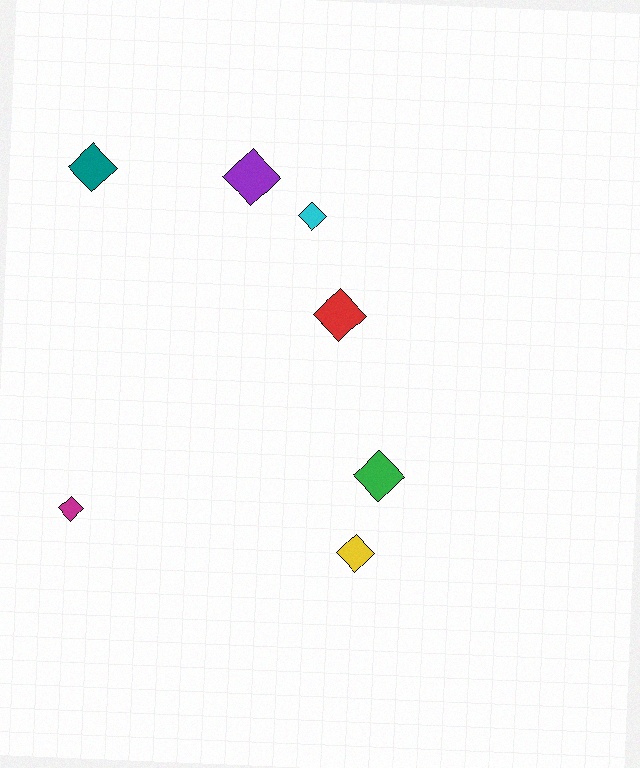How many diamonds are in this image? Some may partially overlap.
There are 7 diamonds.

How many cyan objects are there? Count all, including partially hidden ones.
There is 1 cyan object.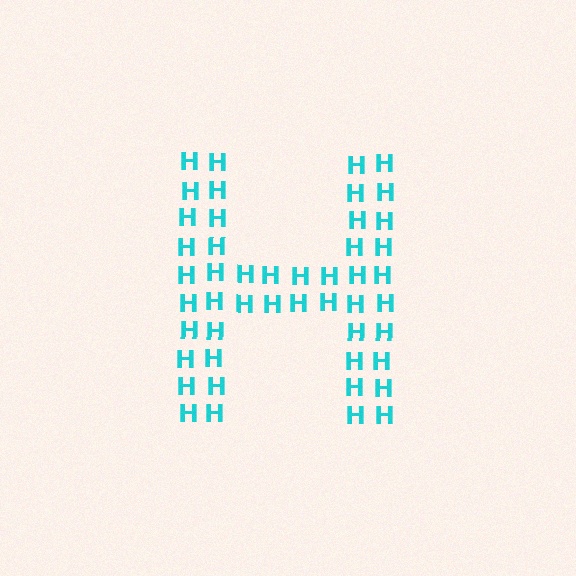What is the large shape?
The large shape is the letter H.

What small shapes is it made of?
It is made of small letter H's.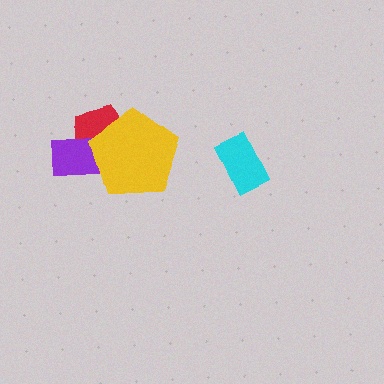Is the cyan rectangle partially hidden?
No, no other shape covers it.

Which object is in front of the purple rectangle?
The yellow pentagon is in front of the purple rectangle.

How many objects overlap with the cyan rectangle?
0 objects overlap with the cyan rectangle.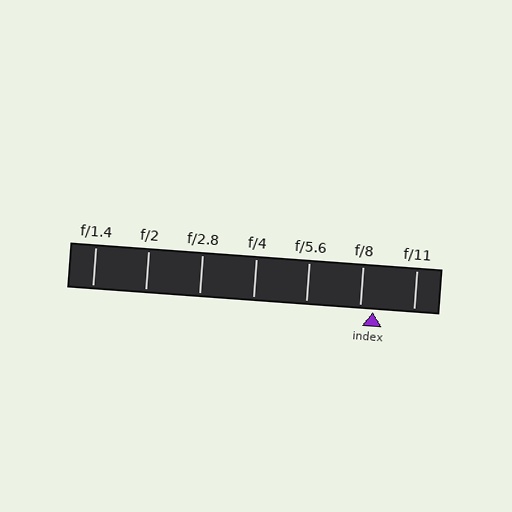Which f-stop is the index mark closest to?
The index mark is closest to f/8.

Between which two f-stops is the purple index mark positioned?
The index mark is between f/8 and f/11.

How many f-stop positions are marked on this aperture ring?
There are 7 f-stop positions marked.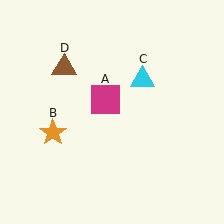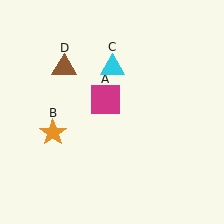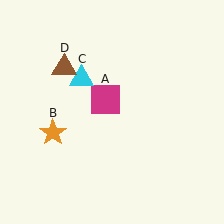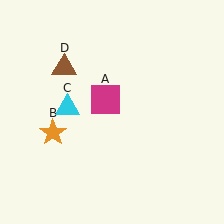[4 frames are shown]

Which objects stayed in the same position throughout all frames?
Magenta square (object A) and orange star (object B) and brown triangle (object D) remained stationary.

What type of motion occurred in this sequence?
The cyan triangle (object C) rotated counterclockwise around the center of the scene.